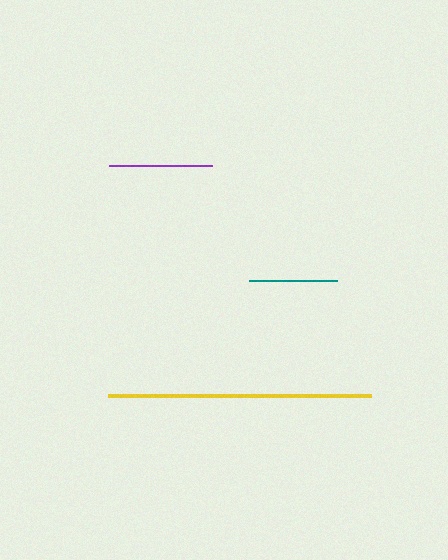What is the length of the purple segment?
The purple segment is approximately 103 pixels long.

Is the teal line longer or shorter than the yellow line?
The yellow line is longer than the teal line.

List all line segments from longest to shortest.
From longest to shortest: yellow, purple, teal.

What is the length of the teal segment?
The teal segment is approximately 88 pixels long.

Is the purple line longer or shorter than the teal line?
The purple line is longer than the teal line.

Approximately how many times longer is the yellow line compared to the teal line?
The yellow line is approximately 3.0 times the length of the teal line.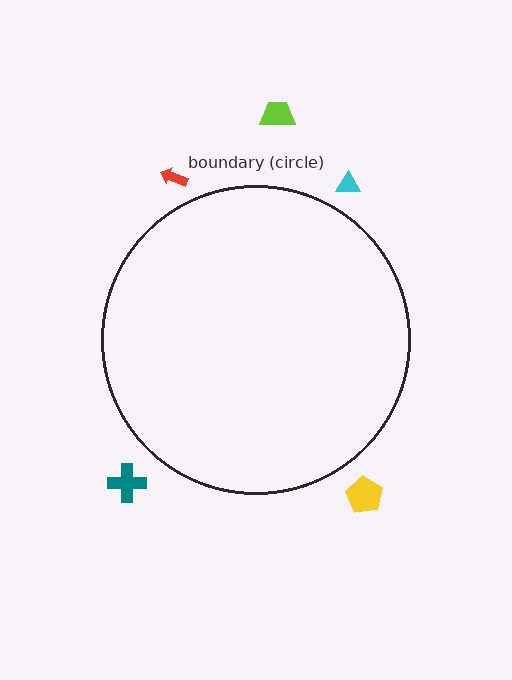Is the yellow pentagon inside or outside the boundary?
Outside.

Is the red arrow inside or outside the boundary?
Outside.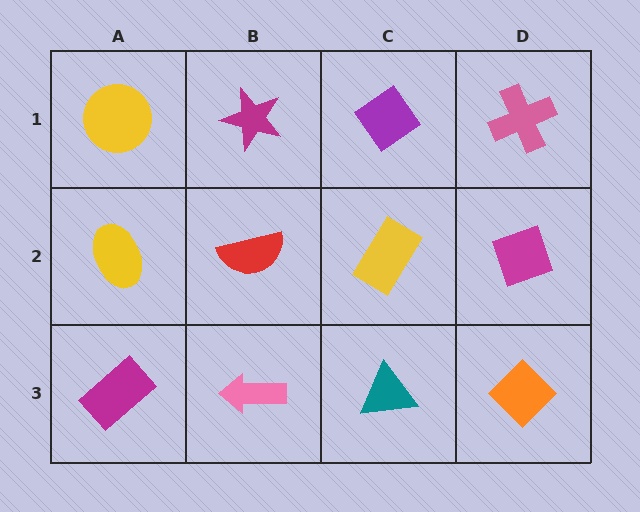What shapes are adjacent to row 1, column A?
A yellow ellipse (row 2, column A), a magenta star (row 1, column B).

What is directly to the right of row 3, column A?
A pink arrow.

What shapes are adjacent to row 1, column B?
A red semicircle (row 2, column B), a yellow circle (row 1, column A), a purple diamond (row 1, column C).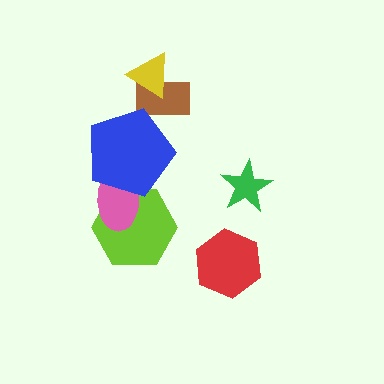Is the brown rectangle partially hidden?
Yes, it is partially covered by another shape.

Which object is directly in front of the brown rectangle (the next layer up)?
The yellow triangle is directly in front of the brown rectangle.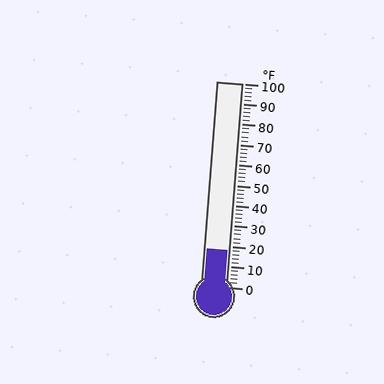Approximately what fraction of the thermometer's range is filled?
The thermometer is filled to approximately 20% of its range.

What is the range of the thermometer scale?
The thermometer scale ranges from 0°F to 100°F.